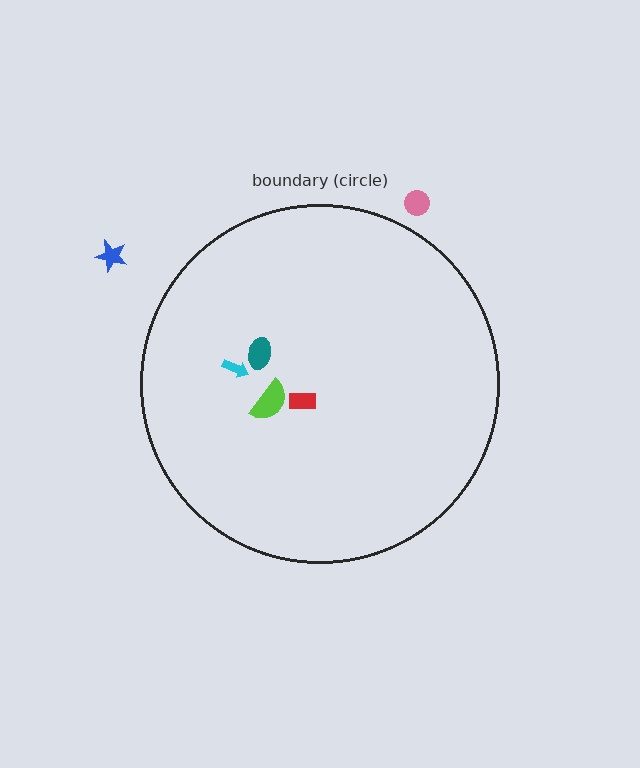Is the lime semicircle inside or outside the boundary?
Inside.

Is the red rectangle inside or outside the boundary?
Inside.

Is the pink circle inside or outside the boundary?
Outside.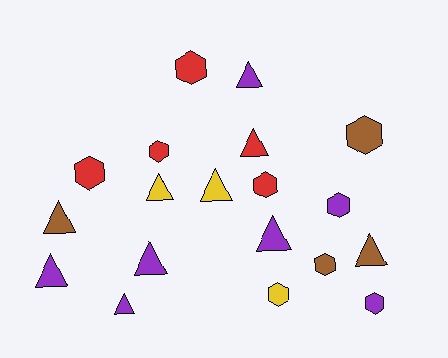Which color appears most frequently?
Purple, with 7 objects.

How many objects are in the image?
There are 19 objects.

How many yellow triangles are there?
There are 2 yellow triangles.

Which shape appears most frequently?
Triangle, with 10 objects.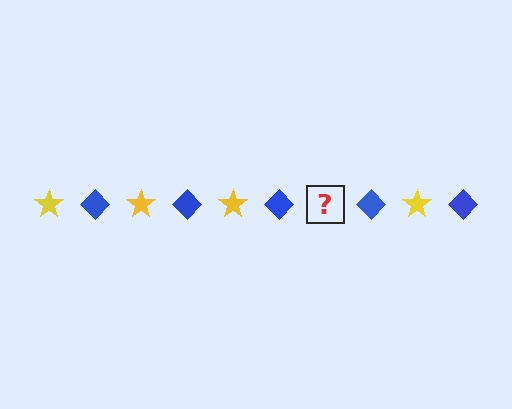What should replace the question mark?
The question mark should be replaced with a yellow star.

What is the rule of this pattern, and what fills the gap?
The rule is that the pattern alternates between yellow star and blue diamond. The gap should be filled with a yellow star.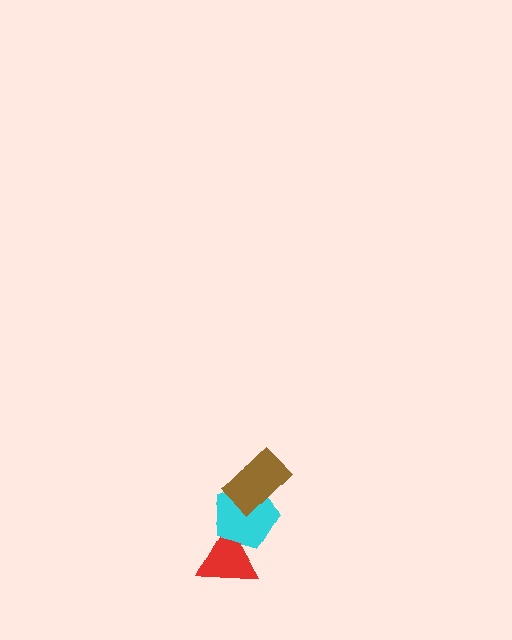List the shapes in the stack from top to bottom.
From top to bottom: the brown rectangle, the cyan pentagon, the red triangle.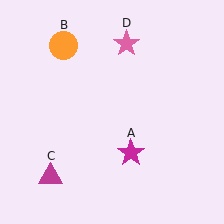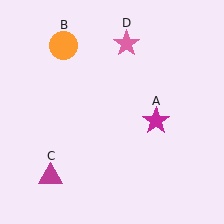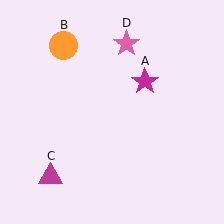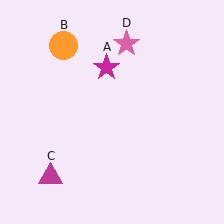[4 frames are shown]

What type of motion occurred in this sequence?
The magenta star (object A) rotated counterclockwise around the center of the scene.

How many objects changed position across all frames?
1 object changed position: magenta star (object A).